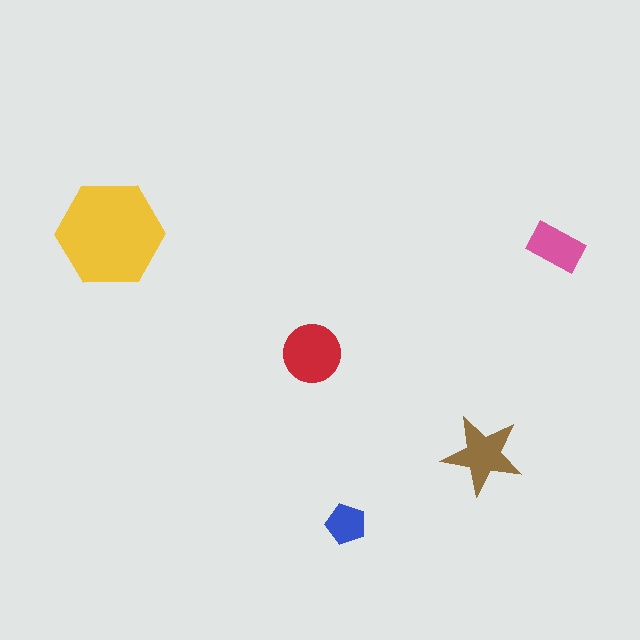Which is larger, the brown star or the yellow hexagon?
The yellow hexagon.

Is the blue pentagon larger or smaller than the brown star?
Smaller.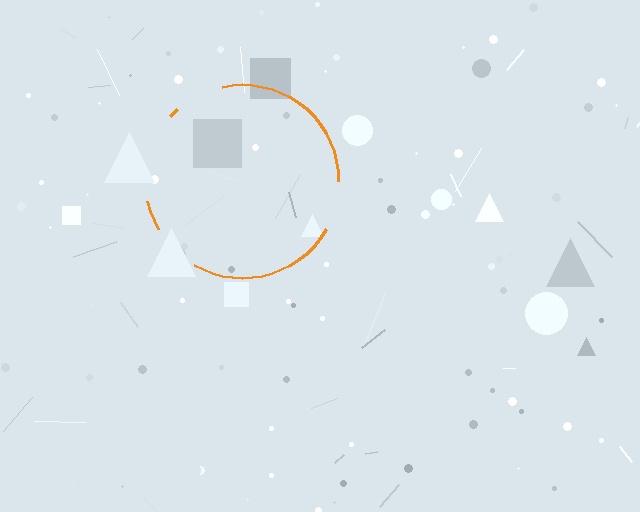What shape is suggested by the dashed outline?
The dashed outline suggests a circle.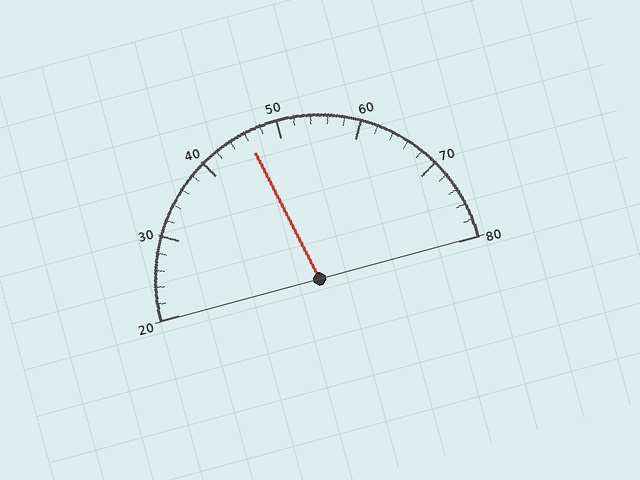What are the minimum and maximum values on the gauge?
The gauge ranges from 20 to 80.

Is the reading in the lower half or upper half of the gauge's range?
The reading is in the lower half of the range (20 to 80).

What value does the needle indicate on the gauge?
The needle indicates approximately 46.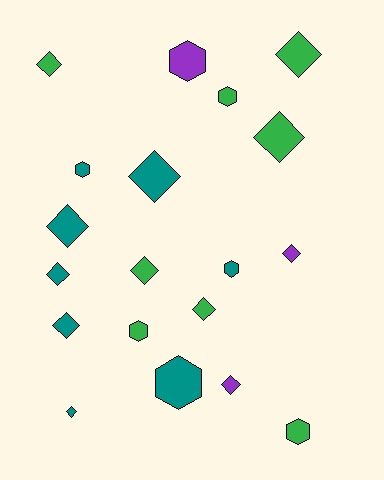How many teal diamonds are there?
There are 5 teal diamonds.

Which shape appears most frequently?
Diamond, with 12 objects.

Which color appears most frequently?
Teal, with 8 objects.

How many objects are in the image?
There are 19 objects.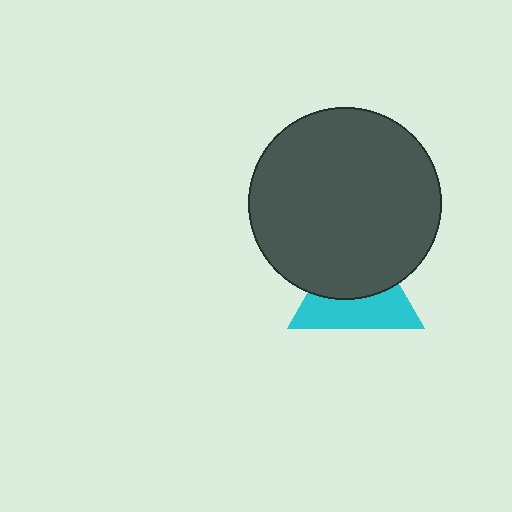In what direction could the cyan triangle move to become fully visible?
The cyan triangle could move down. That would shift it out from behind the dark gray circle entirely.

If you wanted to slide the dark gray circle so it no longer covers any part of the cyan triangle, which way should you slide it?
Slide it up — that is the most direct way to separate the two shapes.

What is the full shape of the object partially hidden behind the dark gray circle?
The partially hidden object is a cyan triangle.